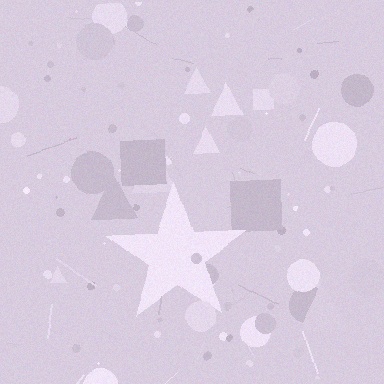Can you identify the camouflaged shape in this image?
The camouflaged shape is a star.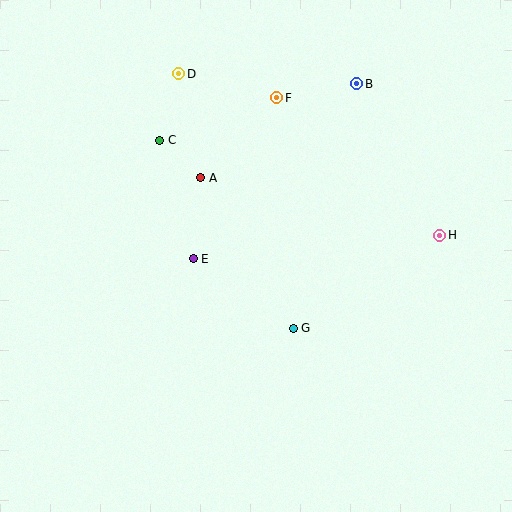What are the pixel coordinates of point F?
Point F is at (277, 98).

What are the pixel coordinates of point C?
Point C is at (160, 140).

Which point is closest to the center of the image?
Point E at (193, 259) is closest to the center.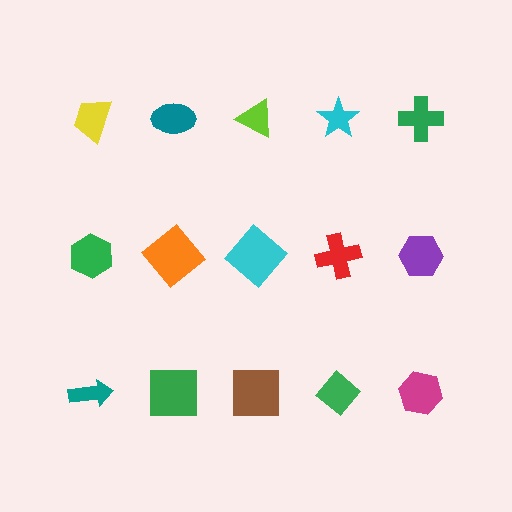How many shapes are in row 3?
5 shapes.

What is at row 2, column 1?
A green hexagon.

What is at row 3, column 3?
A brown square.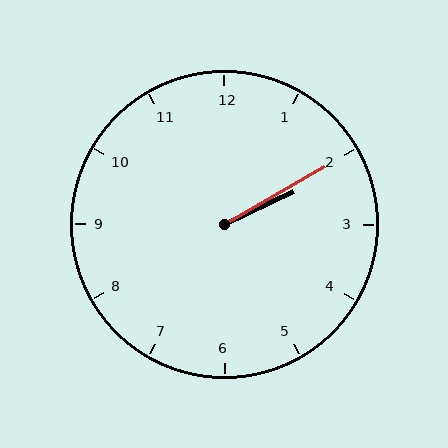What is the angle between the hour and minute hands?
Approximately 5 degrees.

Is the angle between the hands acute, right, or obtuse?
It is acute.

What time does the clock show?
2:10.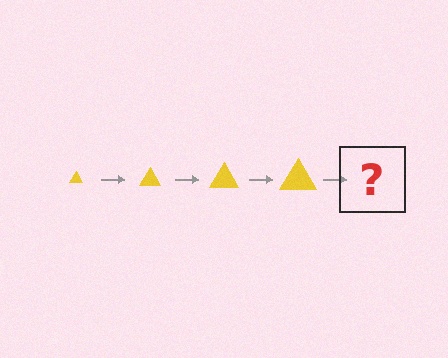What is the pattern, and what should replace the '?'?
The pattern is that the triangle gets progressively larger each step. The '?' should be a yellow triangle, larger than the previous one.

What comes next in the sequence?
The next element should be a yellow triangle, larger than the previous one.